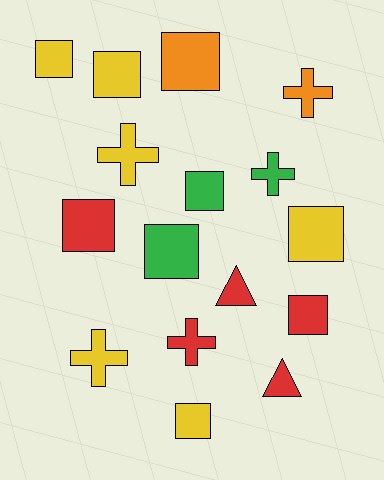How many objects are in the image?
There are 16 objects.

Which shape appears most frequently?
Square, with 9 objects.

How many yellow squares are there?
There are 4 yellow squares.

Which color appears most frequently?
Yellow, with 6 objects.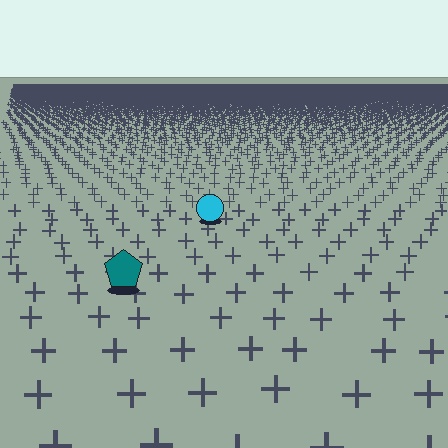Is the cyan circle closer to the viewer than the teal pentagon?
No. The teal pentagon is closer — you can tell from the texture gradient: the ground texture is coarser near it.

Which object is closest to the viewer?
The teal pentagon is closest. The texture marks near it are larger and more spread out.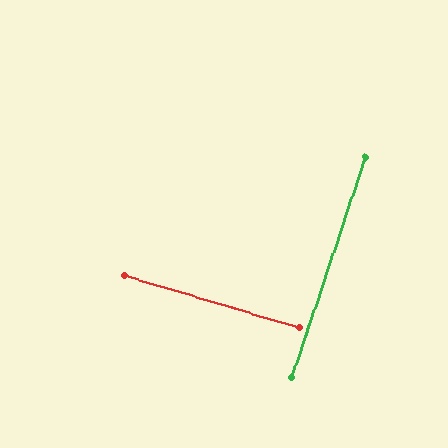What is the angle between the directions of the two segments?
Approximately 88 degrees.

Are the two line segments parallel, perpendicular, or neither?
Perpendicular — they meet at approximately 88°.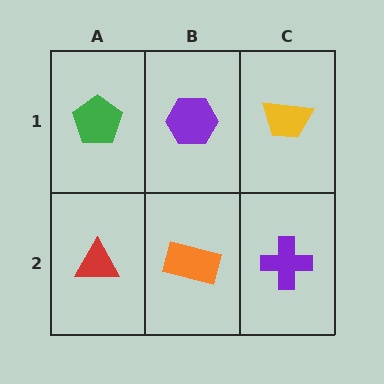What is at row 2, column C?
A purple cross.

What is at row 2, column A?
A red triangle.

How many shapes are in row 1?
3 shapes.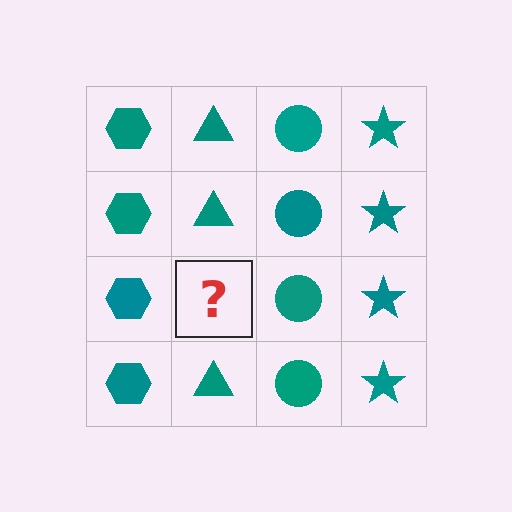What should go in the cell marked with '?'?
The missing cell should contain a teal triangle.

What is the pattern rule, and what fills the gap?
The rule is that each column has a consistent shape. The gap should be filled with a teal triangle.